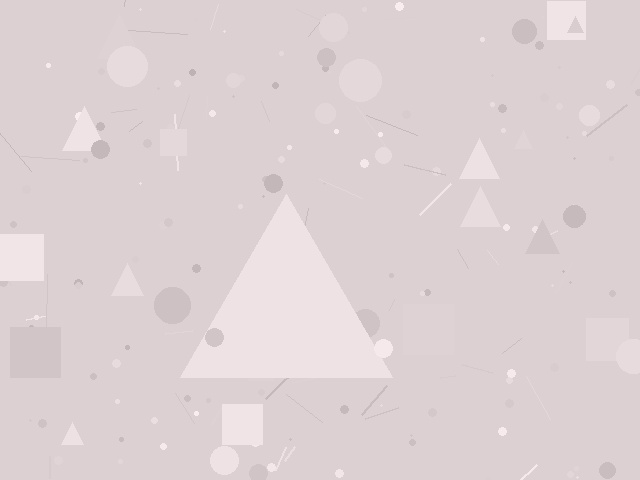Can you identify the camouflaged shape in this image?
The camouflaged shape is a triangle.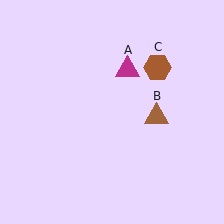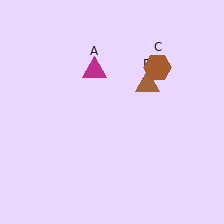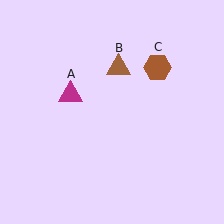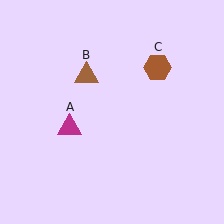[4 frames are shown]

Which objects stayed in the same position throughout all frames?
Brown hexagon (object C) remained stationary.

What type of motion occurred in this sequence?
The magenta triangle (object A), brown triangle (object B) rotated counterclockwise around the center of the scene.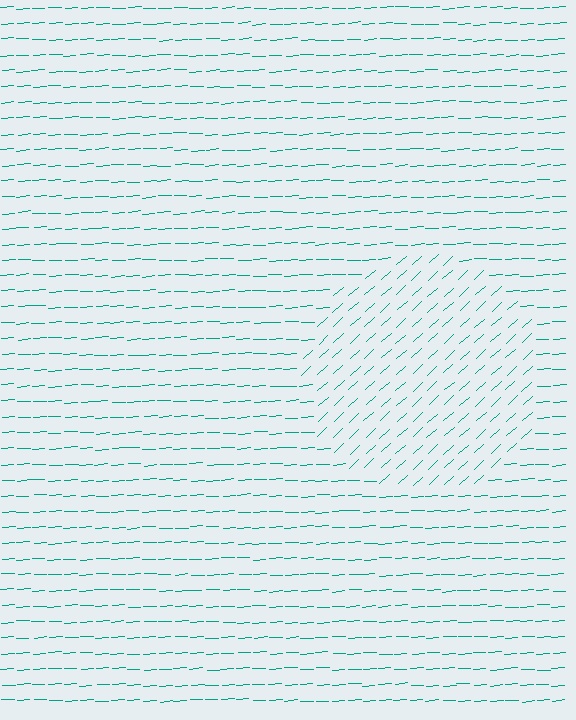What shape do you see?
I see a circle.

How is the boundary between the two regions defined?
The boundary is defined purely by a change in line orientation (approximately 38 degrees difference). All lines are the same color and thickness.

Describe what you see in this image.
The image is filled with small teal line segments. A circle region in the image has lines oriented differently from the surrounding lines, creating a visible texture boundary.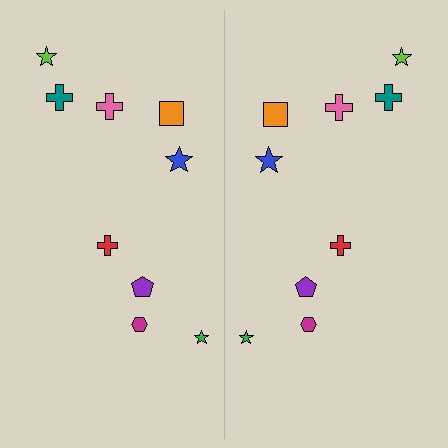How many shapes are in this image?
There are 18 shapes in this image.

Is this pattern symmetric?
Yes, this pattern has bilateral (reflection) symmetry.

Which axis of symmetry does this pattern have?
The pattern has a vertical axis of symmetry running through the center of the image.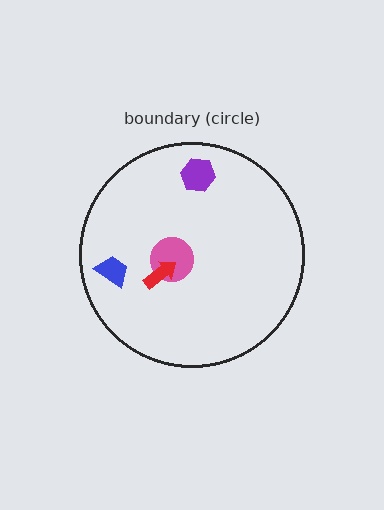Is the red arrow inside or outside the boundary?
Inside.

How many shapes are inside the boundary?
4 inside, 0 outside.